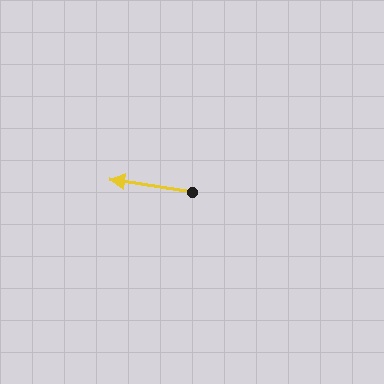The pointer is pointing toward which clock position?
Roughly 9 o'clock.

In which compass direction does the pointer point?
West.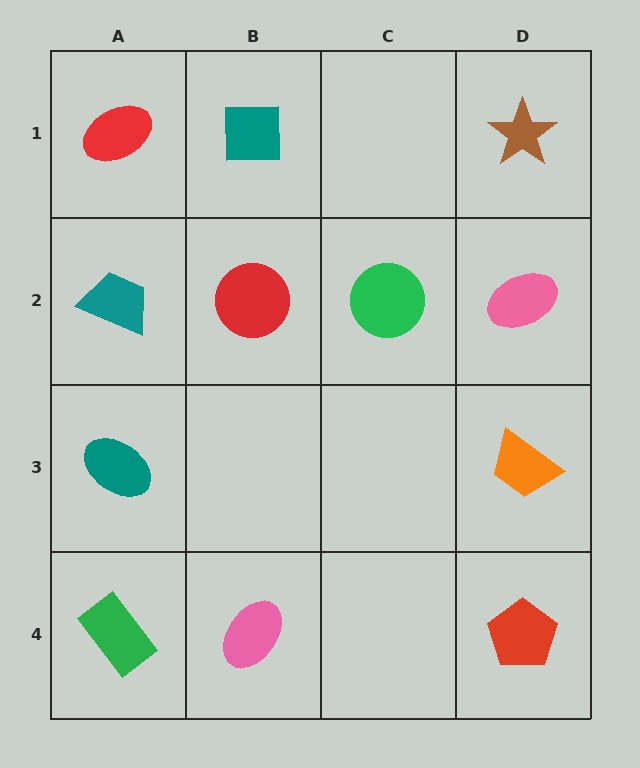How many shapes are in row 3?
2 shapes.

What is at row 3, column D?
An orange trapezoid.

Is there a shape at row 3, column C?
No, that cell is empty.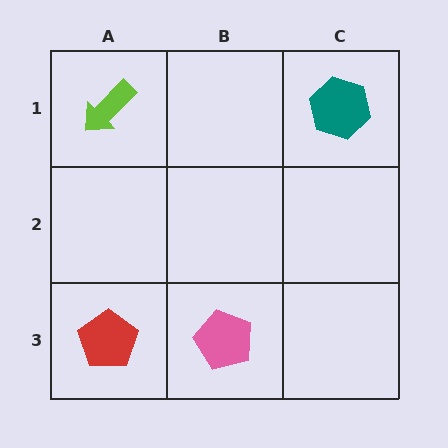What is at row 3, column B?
A pink pentagon.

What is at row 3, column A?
A red pentagon.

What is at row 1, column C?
A teal hexagon.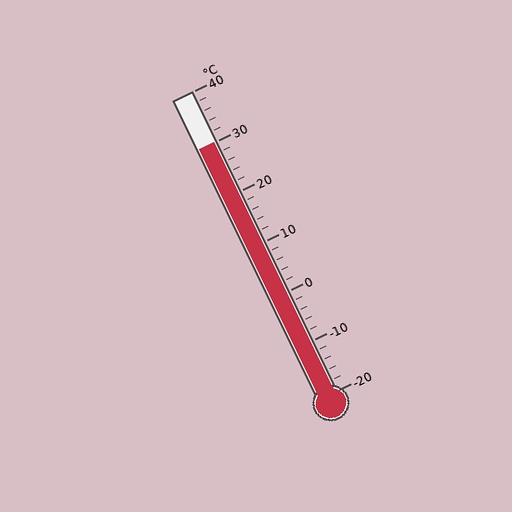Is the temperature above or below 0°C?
The temperature is above 0°C.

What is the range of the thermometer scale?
The thermometer scale ranges from -20°C to 40°C.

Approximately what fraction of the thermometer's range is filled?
The thermometer is filled to approximately 85% of its range.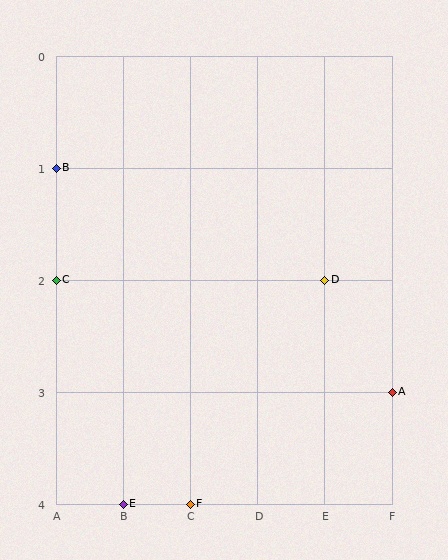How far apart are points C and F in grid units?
Points C and F are 2 columns and 2 rows apart (about 2.8 grid units diagonally).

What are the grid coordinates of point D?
Point D is at grid coordinates (E, 2).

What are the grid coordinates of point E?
Point E is at grid coordinates (B, 4).